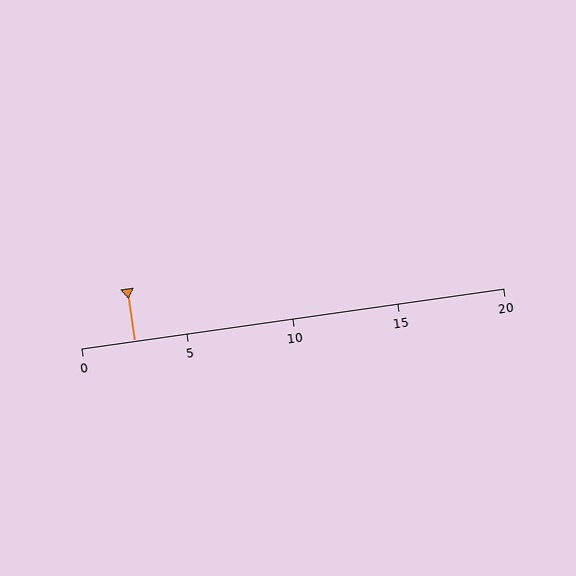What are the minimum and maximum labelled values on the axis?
The axis runs from 0 to 20.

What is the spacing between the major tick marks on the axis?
The major ticks are spaced 5 apart.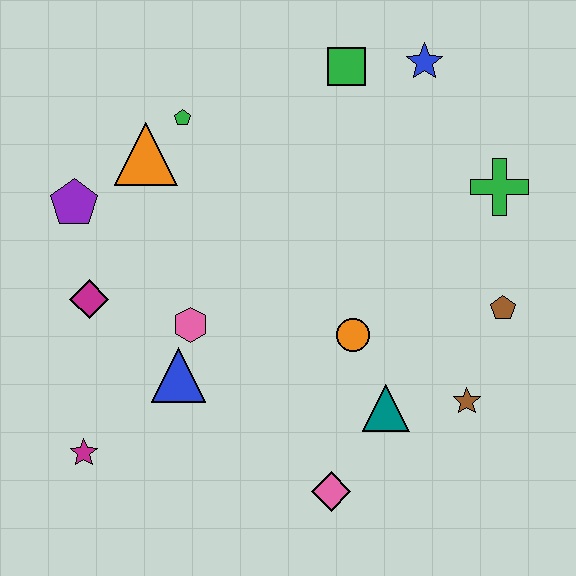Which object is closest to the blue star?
The green square is closest to the blue star.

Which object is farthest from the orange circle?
The purple pentagon is farthest from the orange circle.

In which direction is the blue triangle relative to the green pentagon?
The blue triangle is below the green pentagon.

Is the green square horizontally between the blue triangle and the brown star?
Yes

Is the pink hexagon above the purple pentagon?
No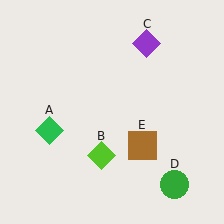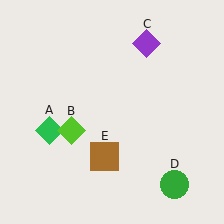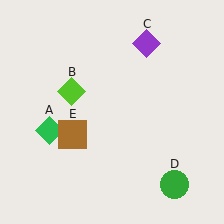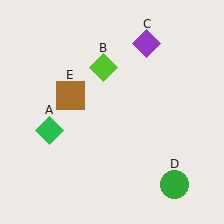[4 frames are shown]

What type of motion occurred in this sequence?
The lime diamond (object B), brown square (object E) rotated clockwise around the center of the scene.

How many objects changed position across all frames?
2 objects changed position: lime diamond (object B), brown square (object E).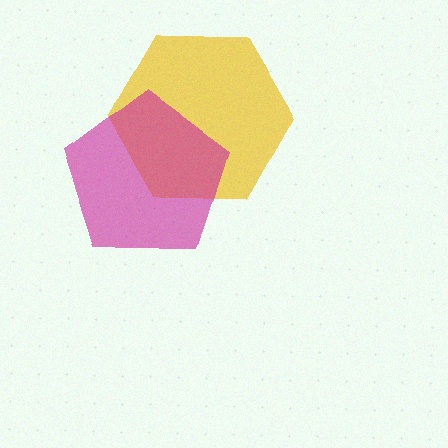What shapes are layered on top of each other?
The layered shapes are: a yellow hexagon, a magenta pentagon.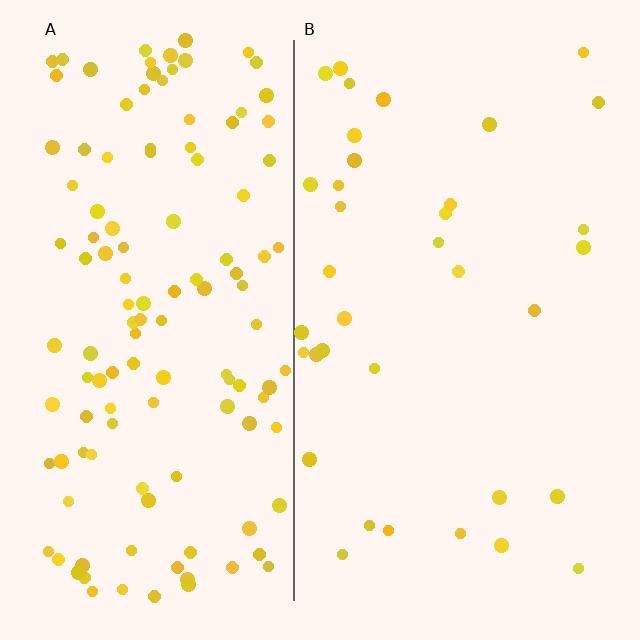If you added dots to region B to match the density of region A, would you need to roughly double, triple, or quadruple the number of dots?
Approximately quadruple.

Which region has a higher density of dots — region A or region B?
A (the left).